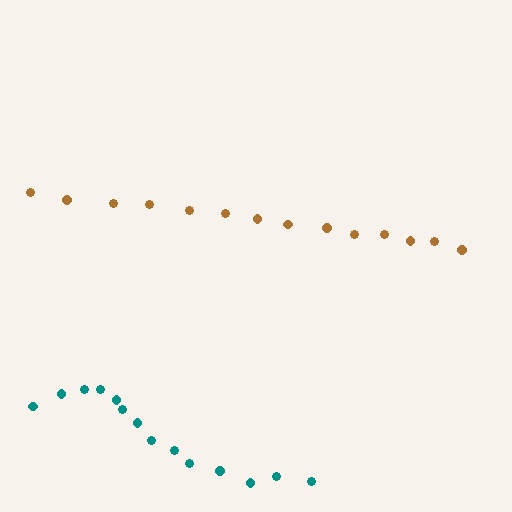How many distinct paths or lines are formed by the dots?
There are 2 distinct paths.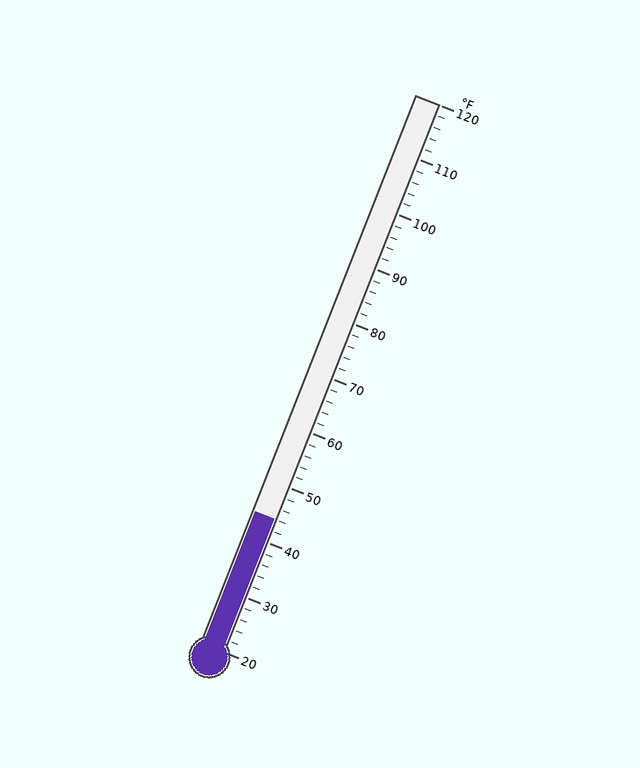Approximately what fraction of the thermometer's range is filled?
The thermometer is filled to approximately 25% of its range.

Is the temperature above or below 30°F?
The temperature is above 30°F.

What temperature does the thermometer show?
The thermometer shows approximately 44°F.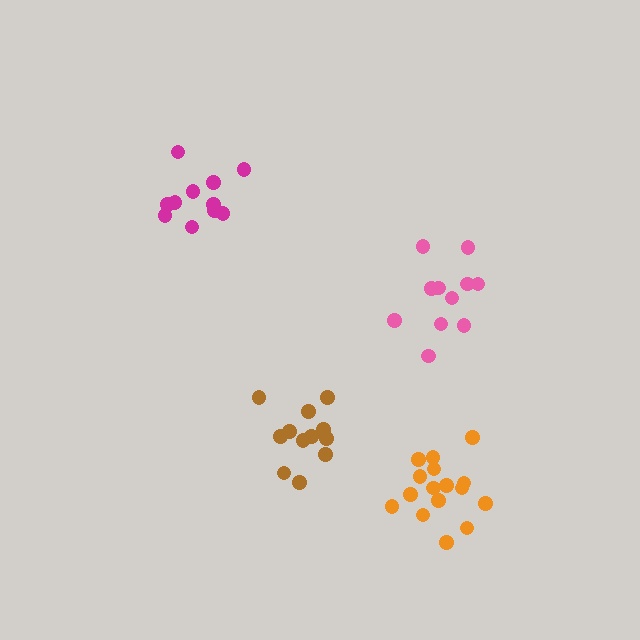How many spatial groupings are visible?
There are 4 spatial groupings.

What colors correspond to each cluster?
The clusters are colored: magenta, pink, brown, orange.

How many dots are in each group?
Group 1: 11 dots, Group 2: 11 dots, Group 3: 12 dots, Group 4: 16 dots (50 total).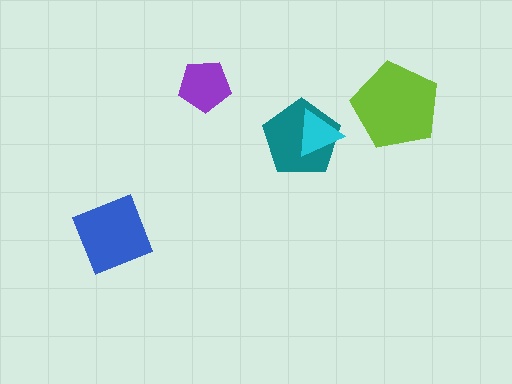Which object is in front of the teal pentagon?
The cyan triangle is in front of the teal pentagon.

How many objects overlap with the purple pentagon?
0 objects overlap with the purple pentagon.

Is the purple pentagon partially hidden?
No, no other shape covers it.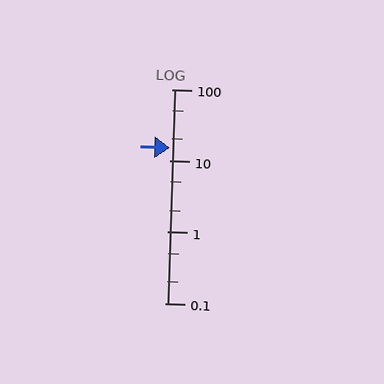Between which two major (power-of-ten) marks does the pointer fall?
The pointer is between 10 and 100.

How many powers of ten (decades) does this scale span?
The scale spans 3 decades, from 0.1 to 100.